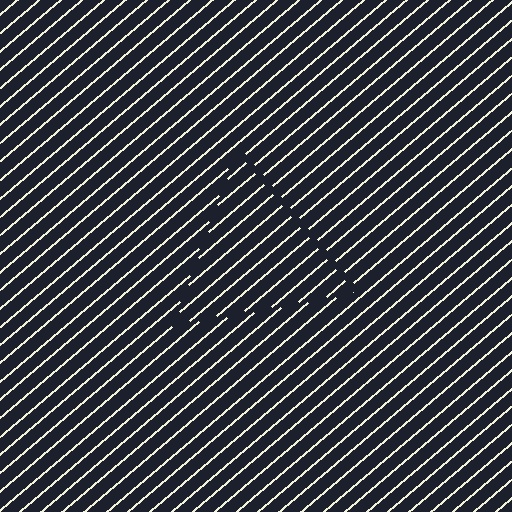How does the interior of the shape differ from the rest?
The interior of the shape contains the same grating, shifted by half a period — the contour is defined by the phase discontinuity where line-ends from the inner and outer gratings abut.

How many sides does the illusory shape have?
3 sides — the line-ends trace a triangle.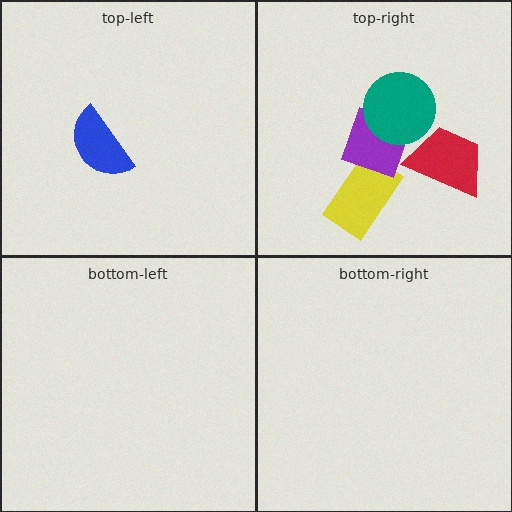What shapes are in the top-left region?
The blue semicircle.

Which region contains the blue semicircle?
The top-left region.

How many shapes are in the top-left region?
1.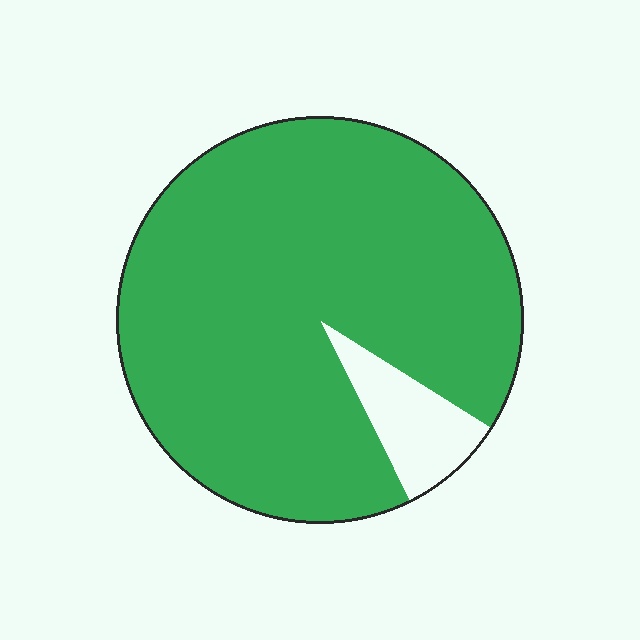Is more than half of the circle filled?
Yes.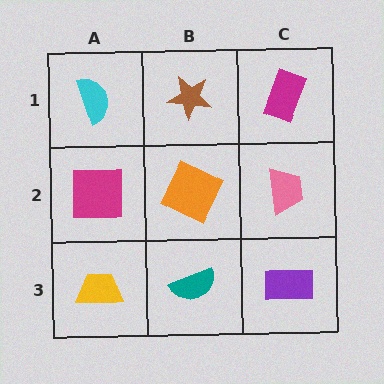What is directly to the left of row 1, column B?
A cyan semicircle.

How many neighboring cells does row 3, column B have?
3.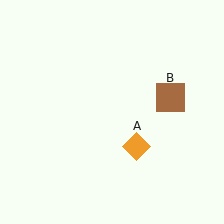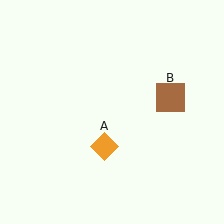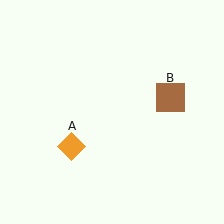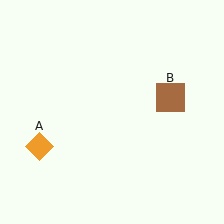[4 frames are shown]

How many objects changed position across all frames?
1 object changed position: orange diamond (object A).